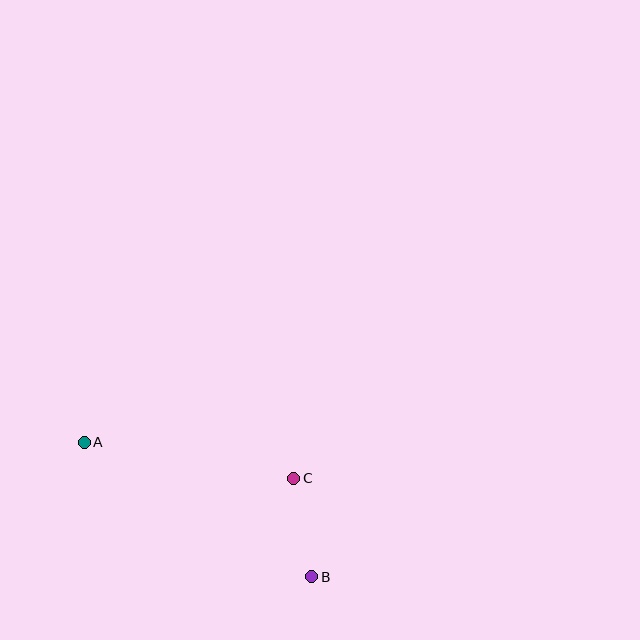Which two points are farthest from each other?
Points A and B are farthest from each other.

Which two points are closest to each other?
Points B and C are closest to each other.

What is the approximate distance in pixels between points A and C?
The distance between A and C is approximately 213 pixels.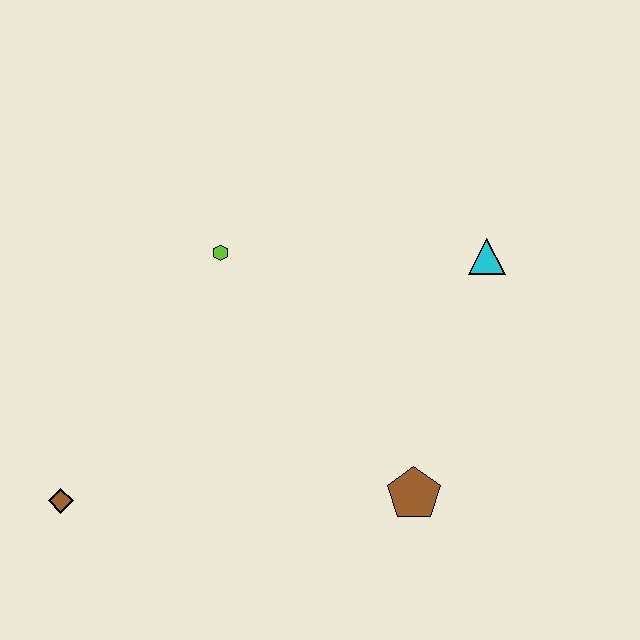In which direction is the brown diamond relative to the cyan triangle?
The brown diamond is to the left of the cyan triangle.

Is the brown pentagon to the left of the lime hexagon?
No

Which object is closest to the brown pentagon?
The cyan triangle is closest to the brown pentagon.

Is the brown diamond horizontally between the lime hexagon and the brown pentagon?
No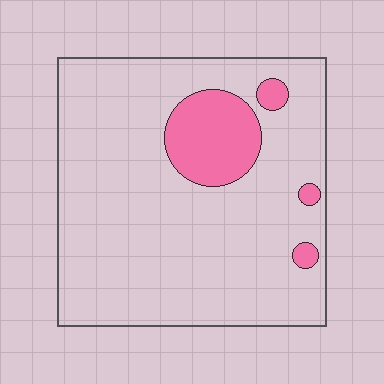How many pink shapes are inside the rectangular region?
4.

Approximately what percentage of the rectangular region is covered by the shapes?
Approximately 15%.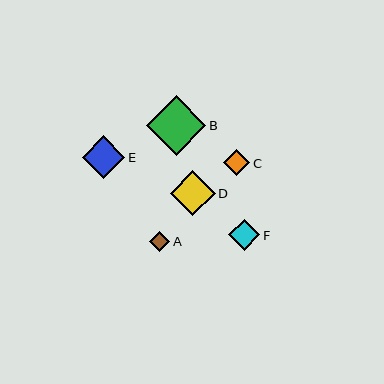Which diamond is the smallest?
Diamond A is the smallest with a size of approximately 20 pixels.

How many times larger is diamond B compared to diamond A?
Diamond B is approximately 2.9 times the size of diamond A.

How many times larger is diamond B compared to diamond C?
Diamond B is approximately 2.3 times the size of diamond C.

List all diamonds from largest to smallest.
From largest to smallest: B, D, E, F, C, A.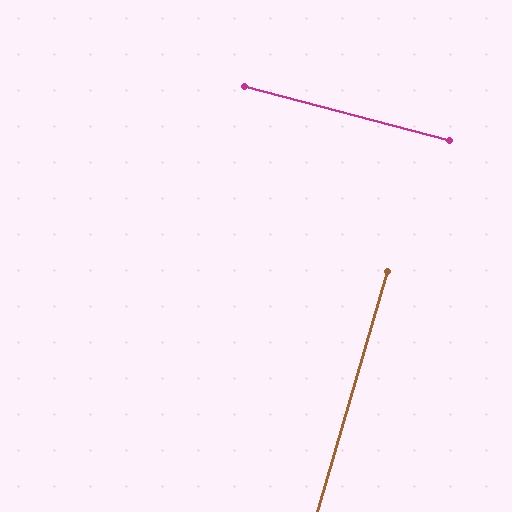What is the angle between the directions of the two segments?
Approximately 89 degrees.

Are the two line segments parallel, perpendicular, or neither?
Perpendicular — they meet at approximately 89°.